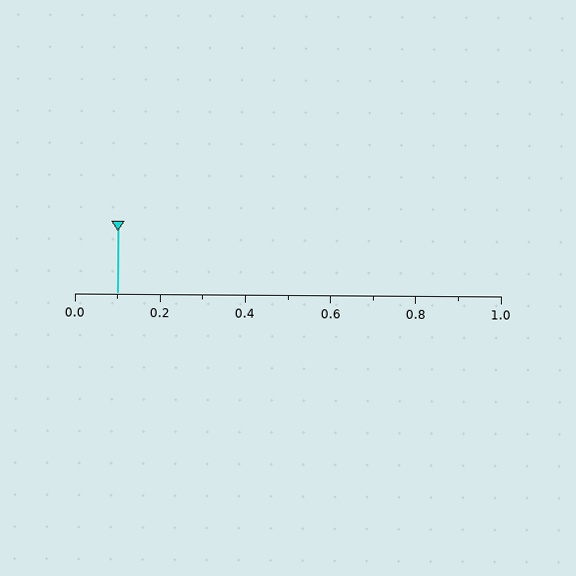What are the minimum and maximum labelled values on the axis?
The axis runs from 0.0 to 1.0.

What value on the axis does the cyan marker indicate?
The marker indicates approximately 0.1.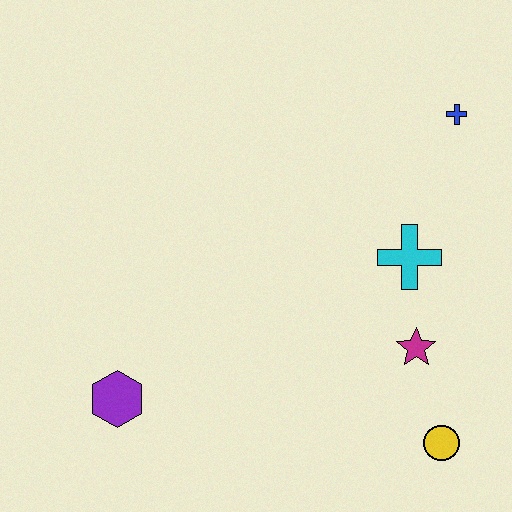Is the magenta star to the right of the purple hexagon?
Yes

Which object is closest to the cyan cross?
The magenta star is closest to the cyan cross.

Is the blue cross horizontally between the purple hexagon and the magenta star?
No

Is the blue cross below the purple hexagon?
No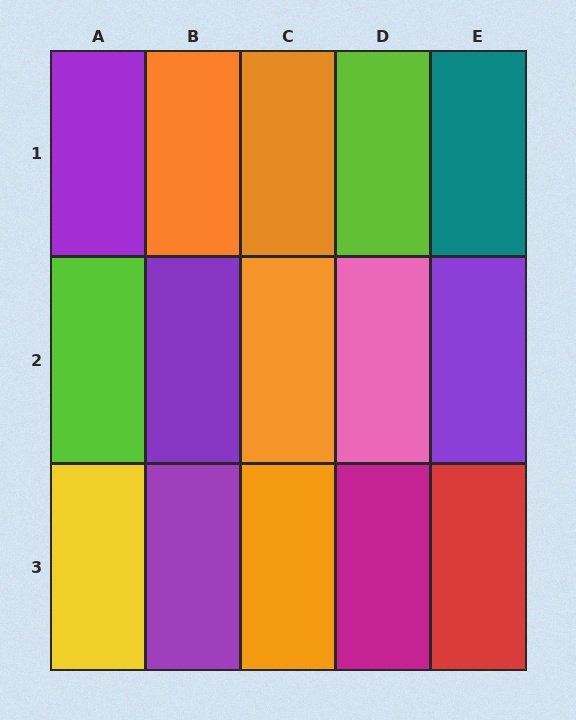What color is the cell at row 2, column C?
Orange.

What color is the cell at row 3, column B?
Purple.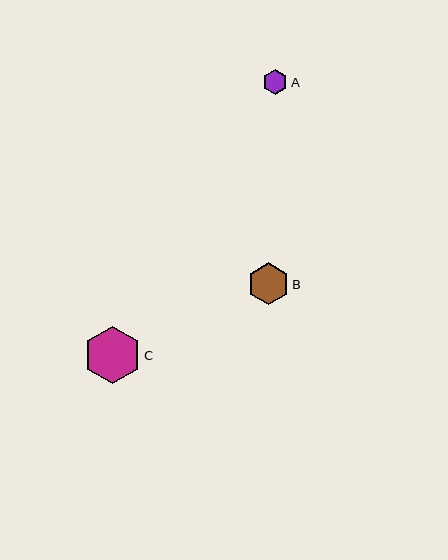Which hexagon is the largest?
Hexagon C is the largest with a size of approximately 57 pixels.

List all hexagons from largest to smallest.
From largest to smallest: C, B, A.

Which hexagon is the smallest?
Hexagon A is the smallest with a size of approximately 25 pixels.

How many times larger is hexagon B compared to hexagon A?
Hexagon B is approximately 1.7 times the size of hexagon A.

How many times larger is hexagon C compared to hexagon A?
Hexagon C is approximately 2.3 times the size of hexagon A.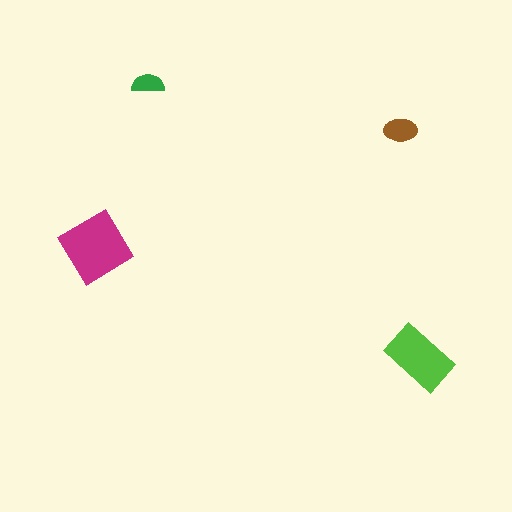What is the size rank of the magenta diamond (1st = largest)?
1st.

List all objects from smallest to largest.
The green semicircle, the brown ellipse, the lime rectangle, the magenta diamond.